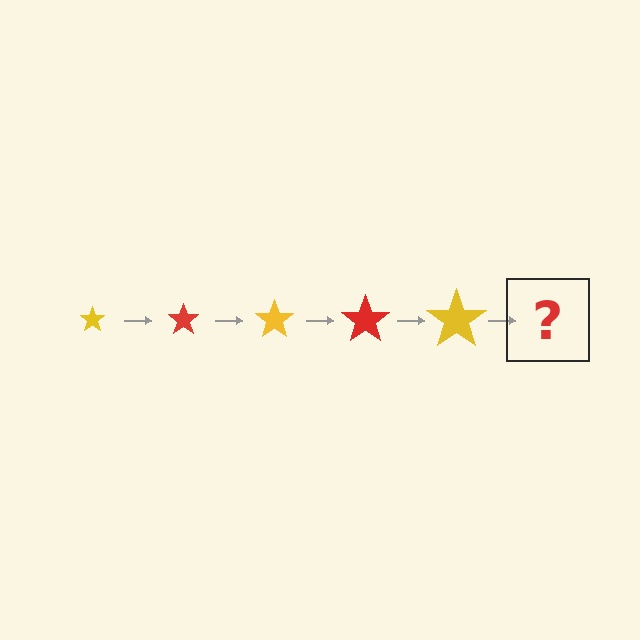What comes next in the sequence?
The next element should be a red star, larger than the previous one.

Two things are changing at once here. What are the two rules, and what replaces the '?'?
The two rules are that the star grows larger each step and the color cycles through yellow and red. The '?' should be a red star, larger than the previous one.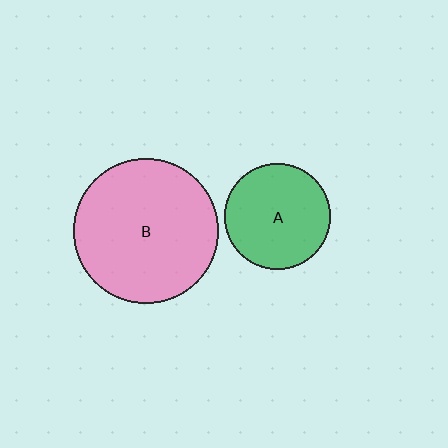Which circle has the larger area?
Circle B (pink).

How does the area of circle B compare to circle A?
Approximately 1.9 times.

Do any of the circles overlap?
No, none of the circles overlap.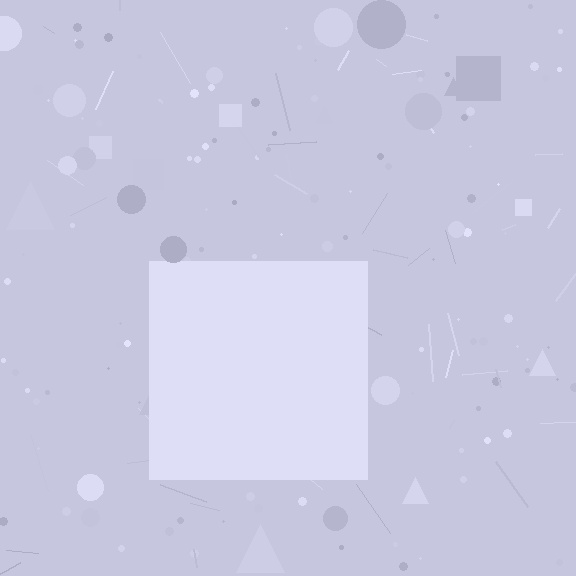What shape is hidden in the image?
A square is hidden in the image.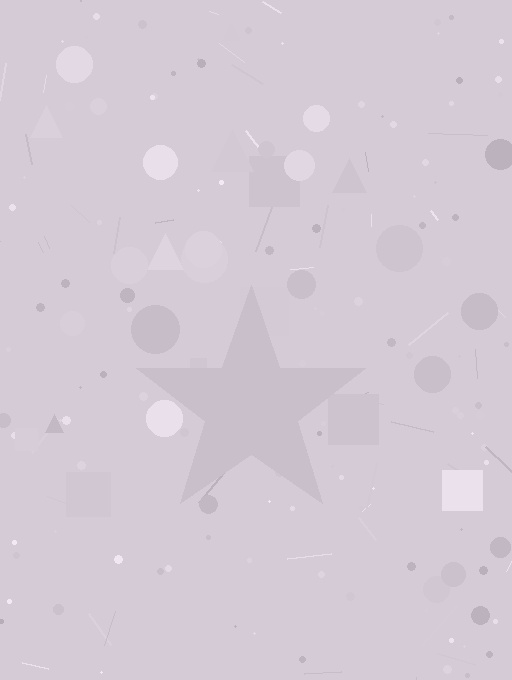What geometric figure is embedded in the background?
A star is embedded in the background.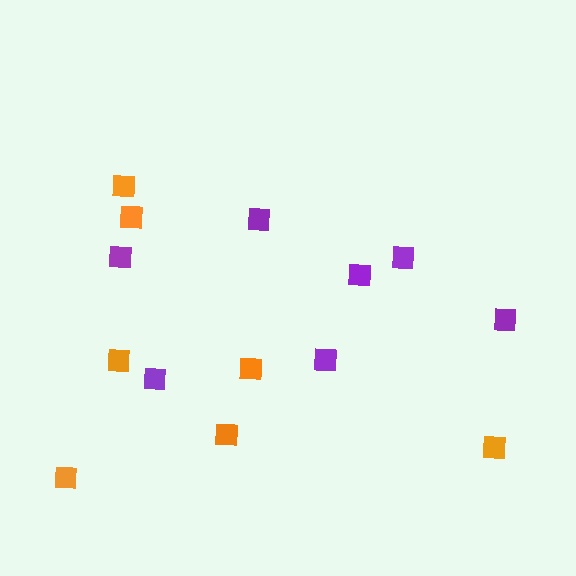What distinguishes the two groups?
There are 2 groups: one group of purple squares (7) and one group of orange squares (7).